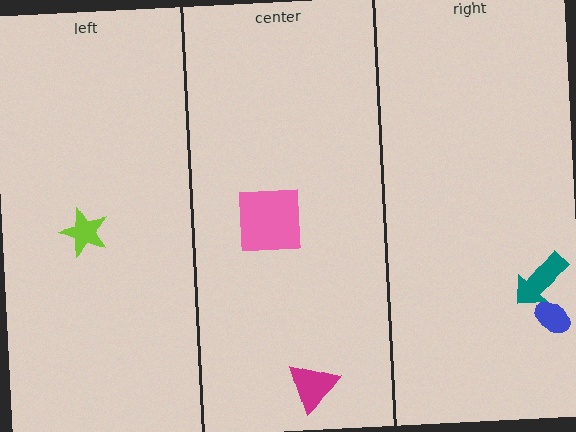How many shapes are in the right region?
2.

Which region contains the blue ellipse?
The right region.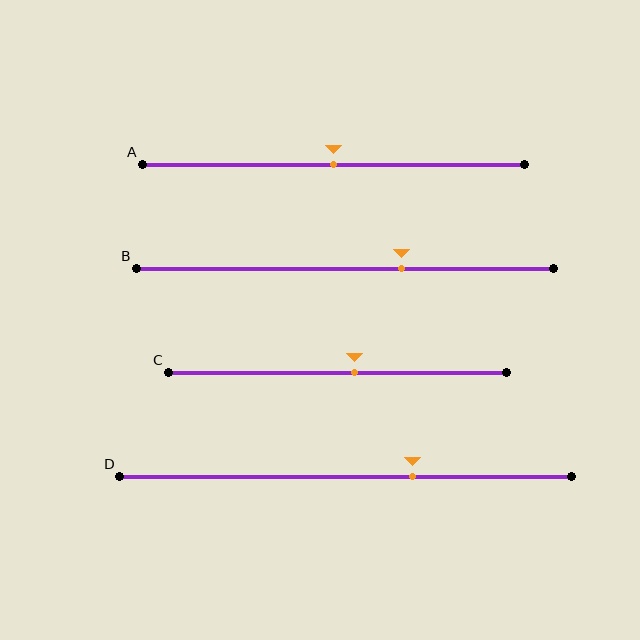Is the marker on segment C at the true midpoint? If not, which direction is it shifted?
No, the marker on segment C is shifted to the right by about 5% of the segment length.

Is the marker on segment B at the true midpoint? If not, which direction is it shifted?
No, the marker on segment B is shifted to the right by about 13% of the segment length.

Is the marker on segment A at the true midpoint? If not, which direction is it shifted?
Yes, the marker on segment A is at the true midpoint.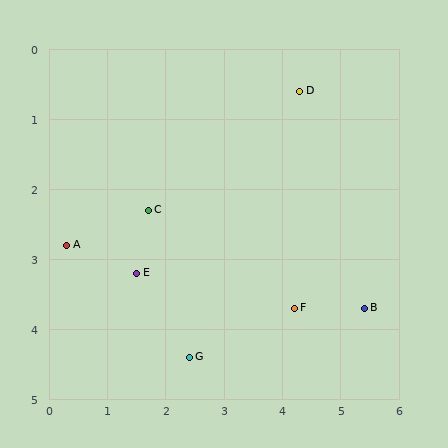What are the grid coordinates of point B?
Point B is at approximately (5.4, 3.7).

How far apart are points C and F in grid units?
Points C and F are about 2.9 grid units apart.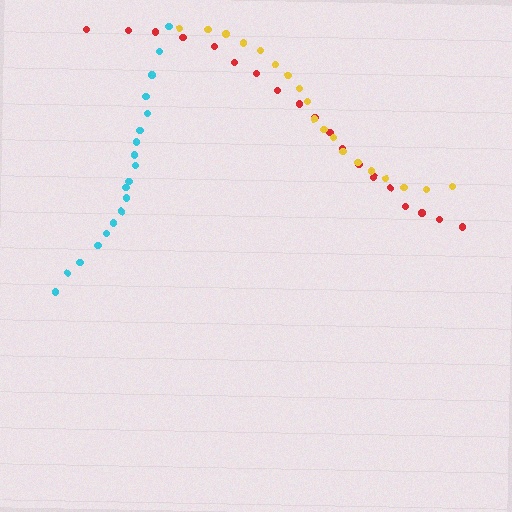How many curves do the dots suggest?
There are 3 distinct paths.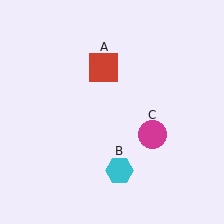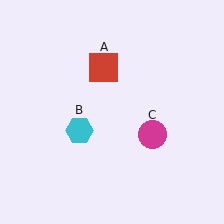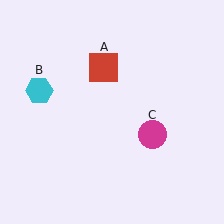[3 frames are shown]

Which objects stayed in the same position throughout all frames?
Red square (object A) and magenta circle (object C) remained stationary.